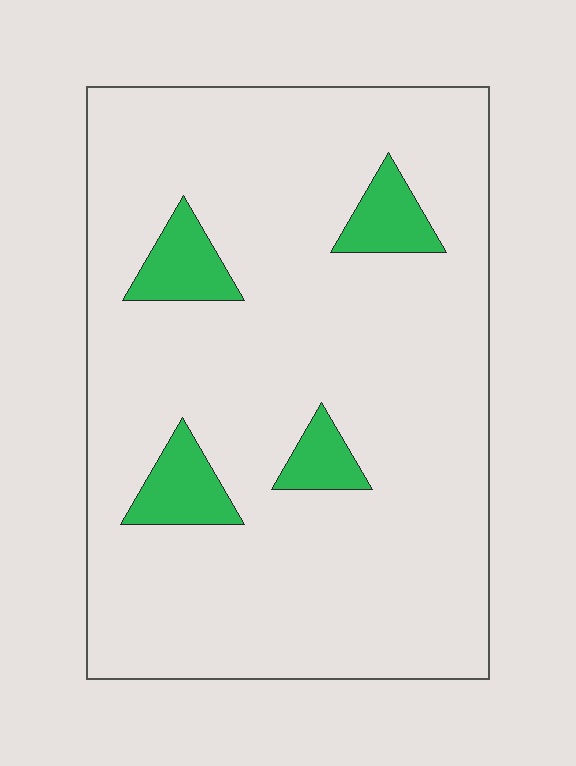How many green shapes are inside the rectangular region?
4.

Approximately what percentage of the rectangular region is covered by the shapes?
Approximately 10%.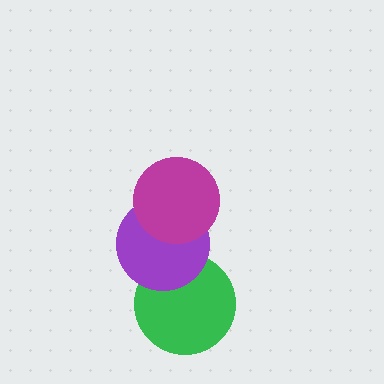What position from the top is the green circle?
The green circle is 3rd from the top.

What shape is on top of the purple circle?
The magenta circle is on top of the purple circle.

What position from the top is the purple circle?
The purple circle is 2nd from the top.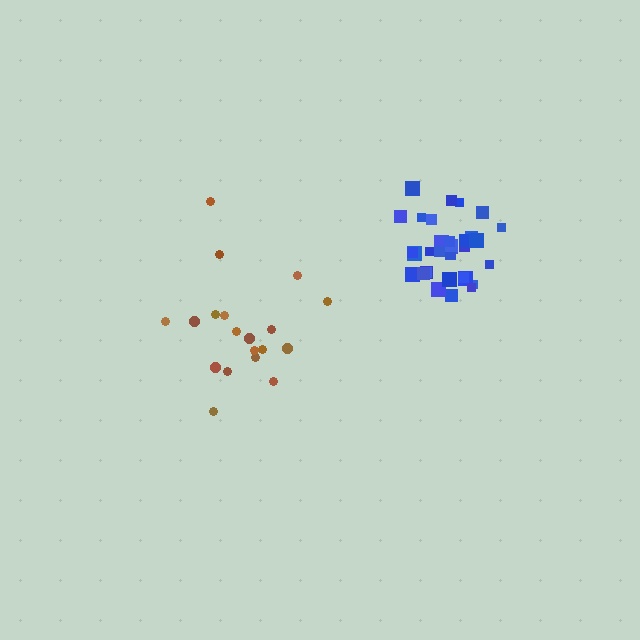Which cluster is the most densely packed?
Blue.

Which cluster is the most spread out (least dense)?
Brown.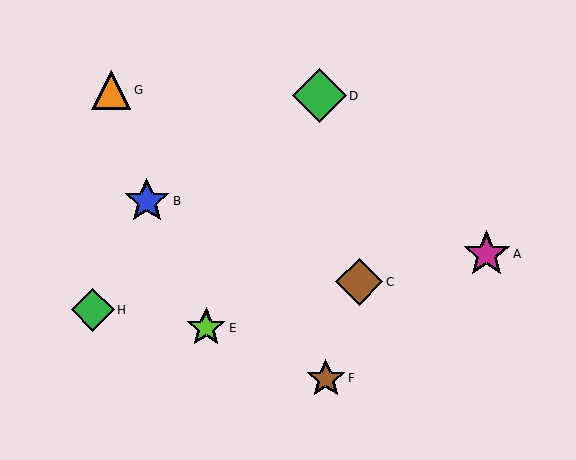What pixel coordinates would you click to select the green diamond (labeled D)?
Click at (319, 96) to select the green diamond D.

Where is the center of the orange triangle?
The center of the orange triangle is at (111, 90).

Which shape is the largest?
The green diamond (labeled D) is the largest.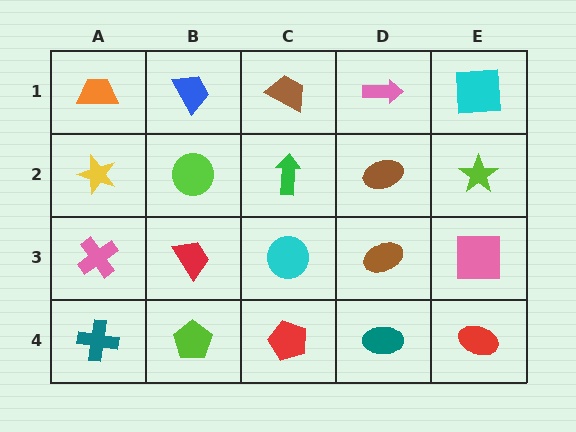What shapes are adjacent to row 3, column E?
A lime star (row 2, column E), a red ellipse (row 4, column E), a brown ellipse (row 3, column D).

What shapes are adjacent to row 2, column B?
A blue trapezoid (row 1, column B), a red trapezoid (row 3, column B), a yellow star (row 2, column A), a green arrow (row 2, column C).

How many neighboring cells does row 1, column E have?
2.